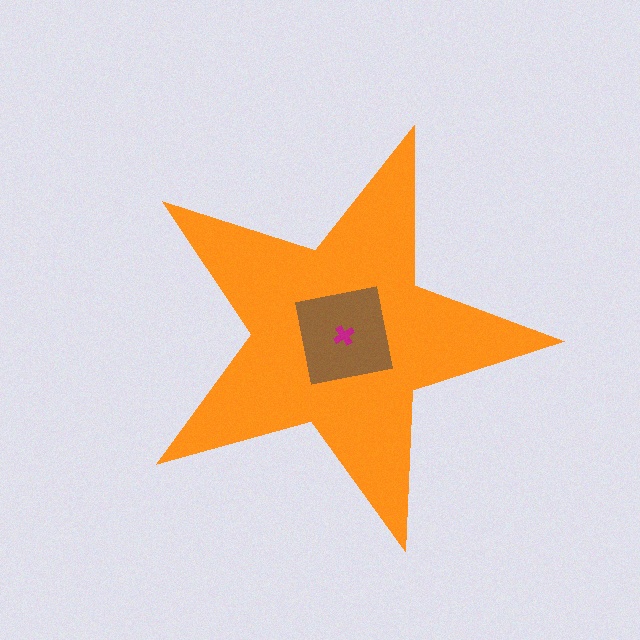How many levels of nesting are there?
3.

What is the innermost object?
The magenta cross.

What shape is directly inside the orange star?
The brown square.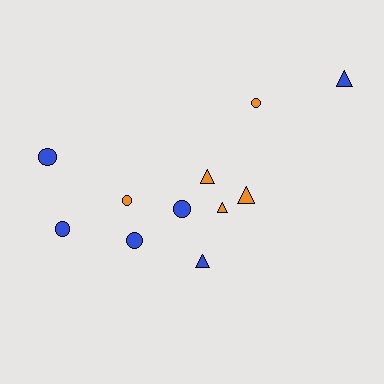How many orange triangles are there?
There are 3 orange triangles.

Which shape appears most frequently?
Circle, with 6 objects.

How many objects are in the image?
There are 11 objects.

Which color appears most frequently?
Blue, with 6 objects.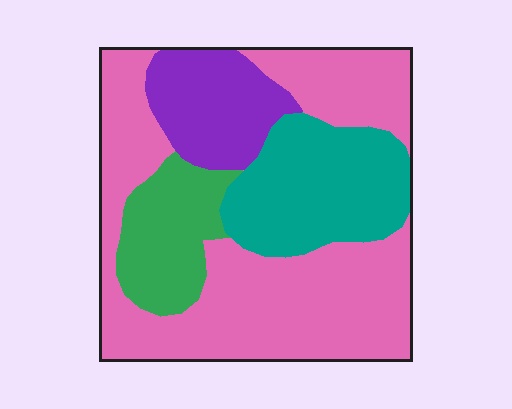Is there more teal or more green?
Teal.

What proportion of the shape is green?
Green covers 13% of the shape.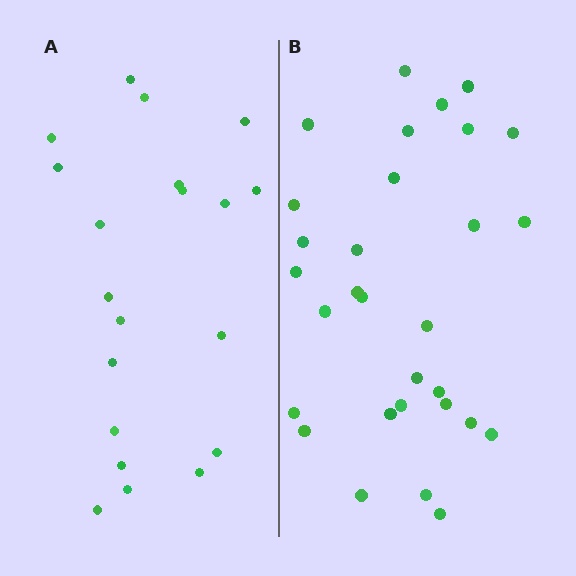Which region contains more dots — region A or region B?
Region B (the right region) has more dots.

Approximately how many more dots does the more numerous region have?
Region B has roughly 10 or so more dots than region A.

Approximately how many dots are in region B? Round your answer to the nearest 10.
About 30 dots.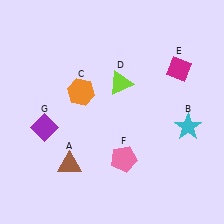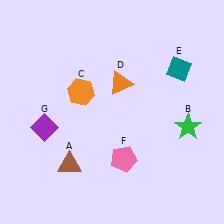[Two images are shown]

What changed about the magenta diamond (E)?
In Image 1, E is magenta. In Image 2, it changed to teal.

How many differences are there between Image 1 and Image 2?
There are 3 differences between the two images.